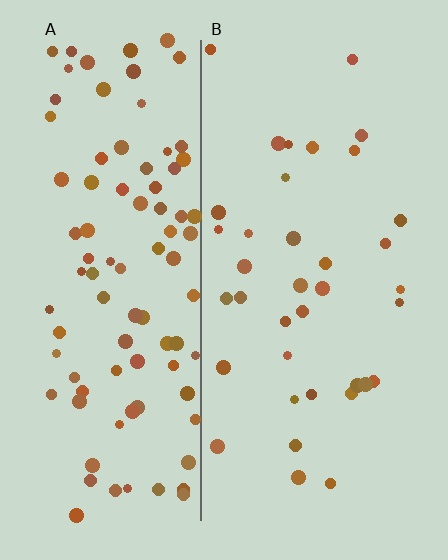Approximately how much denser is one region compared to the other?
Approximately 2.6× — region A over region B.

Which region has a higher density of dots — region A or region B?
A (the left).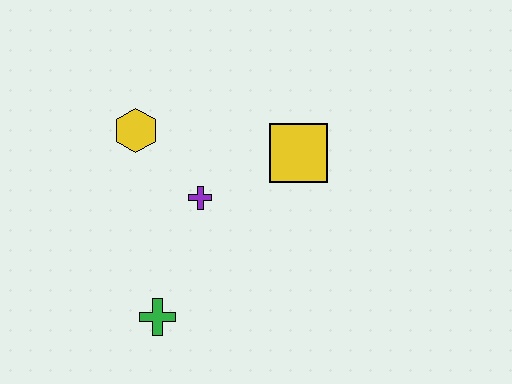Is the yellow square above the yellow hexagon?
No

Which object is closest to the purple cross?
The yellow hexagon is closest to the purple cross.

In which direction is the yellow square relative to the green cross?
The yellow square is above the green cross.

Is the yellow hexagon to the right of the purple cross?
No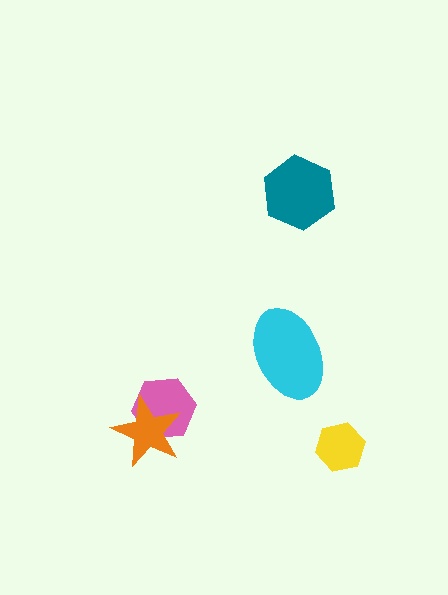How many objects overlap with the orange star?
1 object overlaps with the orange star.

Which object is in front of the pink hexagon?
The orange star is in front of the pink hexagon.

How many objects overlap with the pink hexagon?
1 object overlaps with the pink hexagon.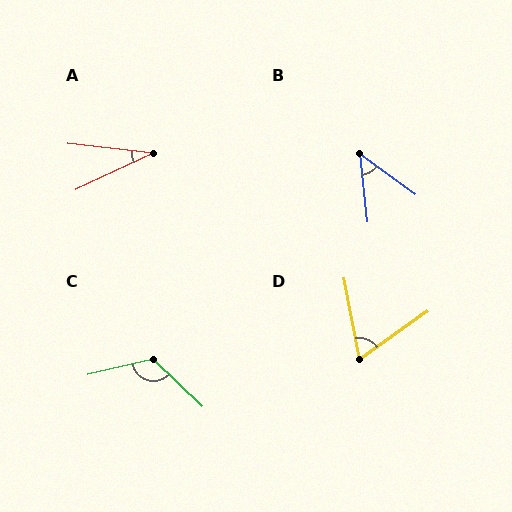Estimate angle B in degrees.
Approximately 47 degrees.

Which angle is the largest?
C, at approximately 123 degrees.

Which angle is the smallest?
A, at approximately 31 degrees.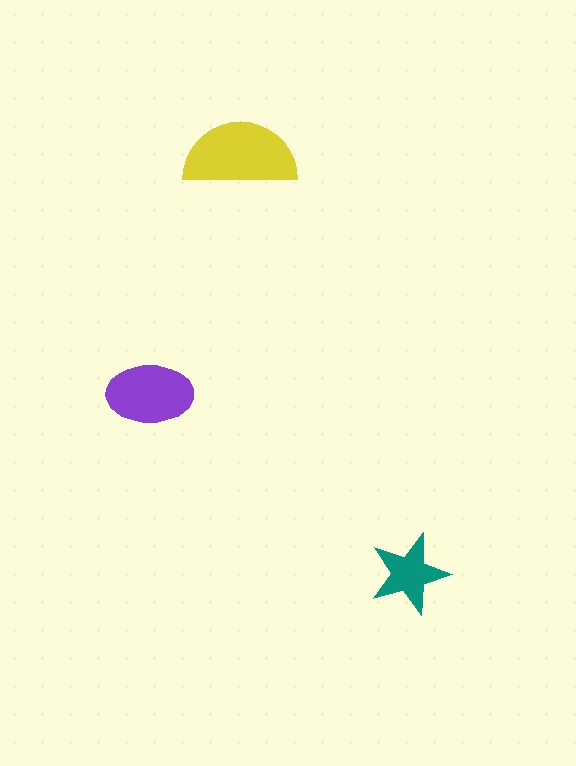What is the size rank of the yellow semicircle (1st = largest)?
1st.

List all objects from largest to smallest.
The yellow semicircle, the purple ellipse, the teal star.